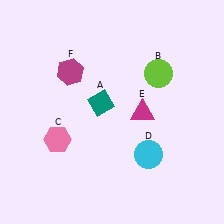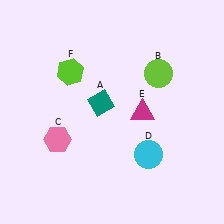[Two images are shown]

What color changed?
The hexagon (F) changed from magenta in Image 1 to lime in Image 2.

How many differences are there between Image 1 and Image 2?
There is 1 difference between the two images.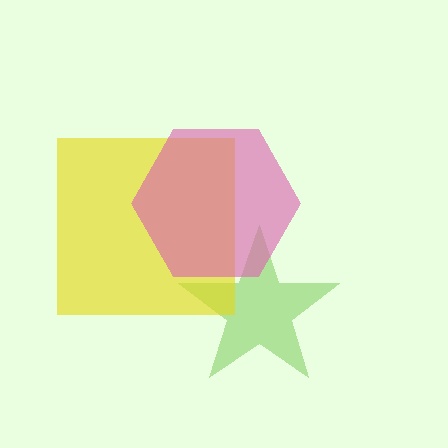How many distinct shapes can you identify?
There are 3 distinct shapes: a lime star, a yellow square, a pink hexagon.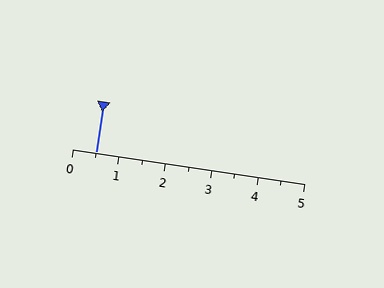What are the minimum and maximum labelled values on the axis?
The axis runs from 0 to 5.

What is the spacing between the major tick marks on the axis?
The major ticks are spaced 1 apart.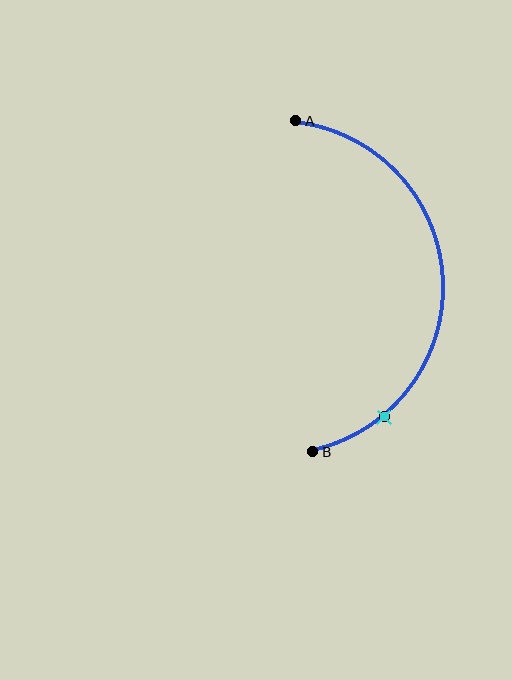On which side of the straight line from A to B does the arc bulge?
The arc bulges to the right of the straight line connecting A and B.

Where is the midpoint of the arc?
The arc midpoint is the point on the curve farthest from the straight line joining A and B. It sits to the right of that line.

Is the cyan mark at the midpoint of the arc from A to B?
No. The cyan mark lies on the arc but is closer to endpoint B. The arc midpoint would be at the point on the curve equidistant along the arc from both A and B.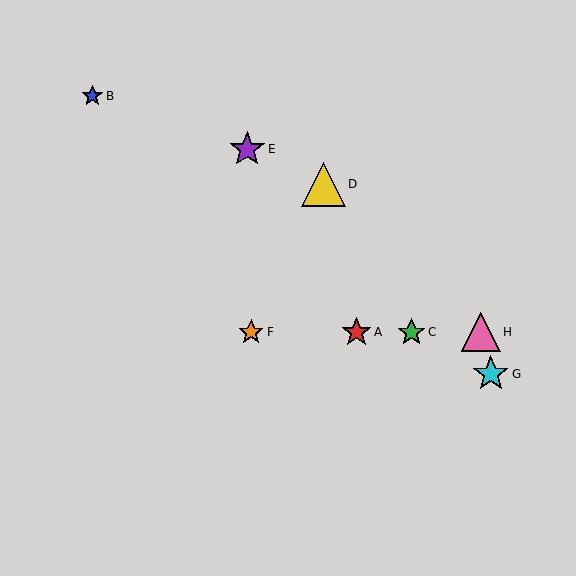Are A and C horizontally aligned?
Yes, both are at y≈332.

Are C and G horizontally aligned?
No, C is at y≈332 and G is at y≈374.